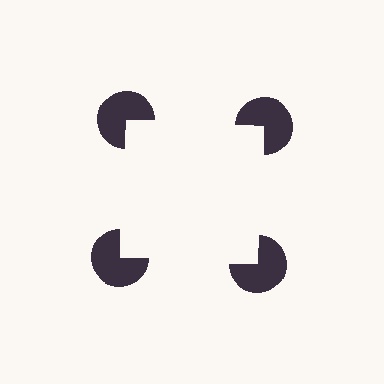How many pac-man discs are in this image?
There are 4 — one at each vertex of the illusory square.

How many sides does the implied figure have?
4 sides.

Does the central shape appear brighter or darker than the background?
It typically appears slightly brighter than the background, even though no actual brightness change is drawn.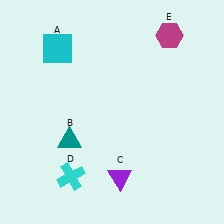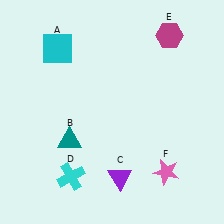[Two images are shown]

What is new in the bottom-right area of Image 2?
A pink star (F) was added in the bottom-right area of Image 2.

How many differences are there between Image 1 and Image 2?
There is 1 difference between the two images.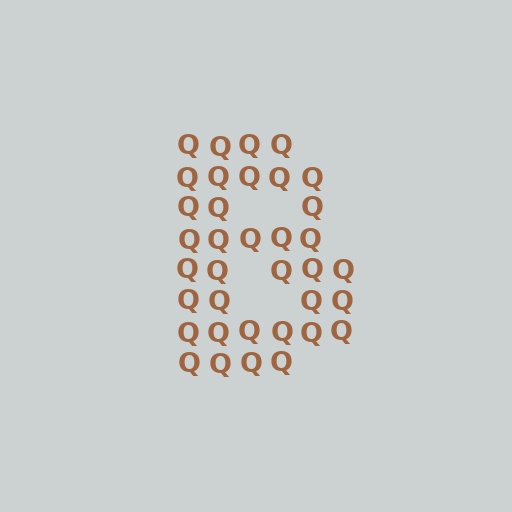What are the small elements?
The small elements are letter Q's.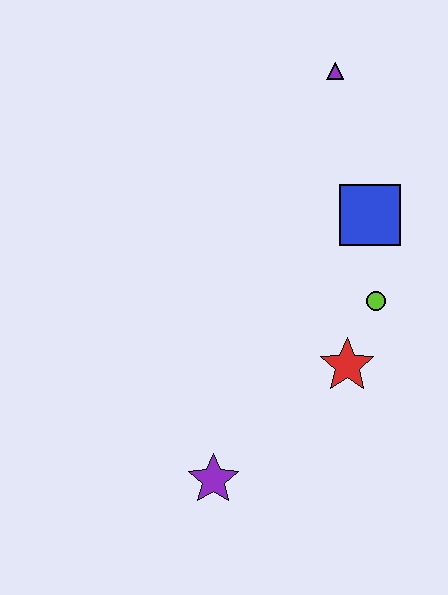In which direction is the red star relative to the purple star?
The red star is to the right of the purple star.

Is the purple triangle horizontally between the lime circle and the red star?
No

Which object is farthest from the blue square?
The purple star is farthest from the blue square.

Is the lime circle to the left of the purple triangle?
No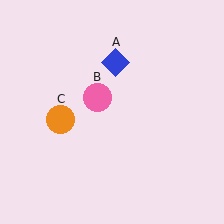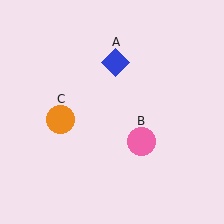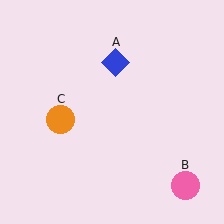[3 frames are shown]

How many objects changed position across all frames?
1 object changed position: pink circle (object B).